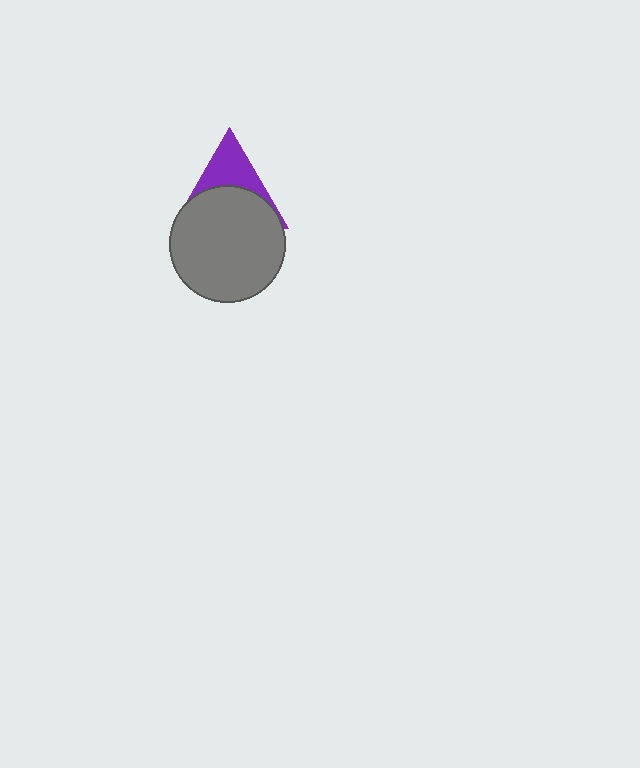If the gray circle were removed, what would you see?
You would see the complete purple triangle.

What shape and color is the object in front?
The object in front is a gray circle.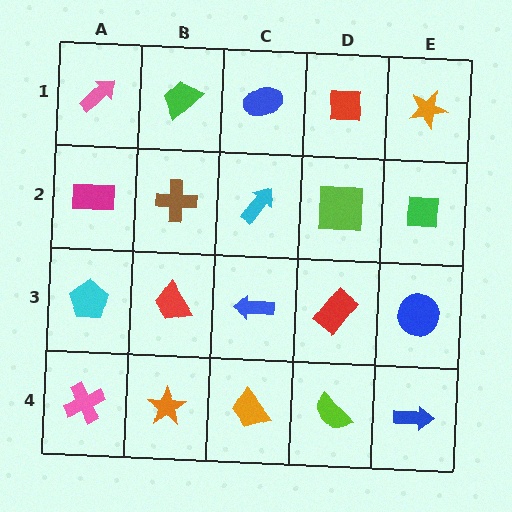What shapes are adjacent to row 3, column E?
A green square (row 2, column E), a blue arrow (row 4, column E), a red rectangle (row 3, column D).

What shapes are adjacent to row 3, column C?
A cyan arrow (row 2, column C), an orange trapezoid (row 4, column C), a red trapezoid (row 3, column B), a red rectangle (row 3, column D).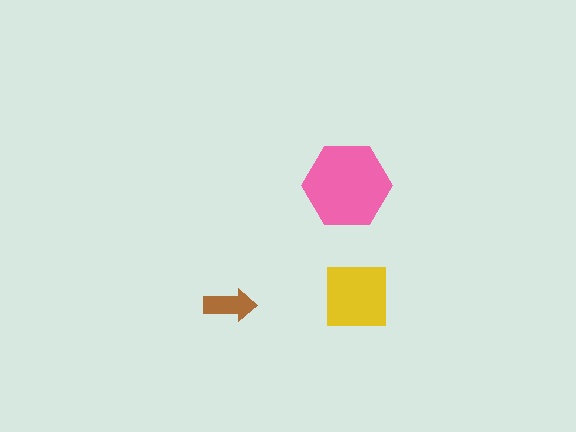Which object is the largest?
The pink hexagon.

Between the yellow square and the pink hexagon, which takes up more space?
The pink hexagon.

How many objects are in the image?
There are 3 objects in the image.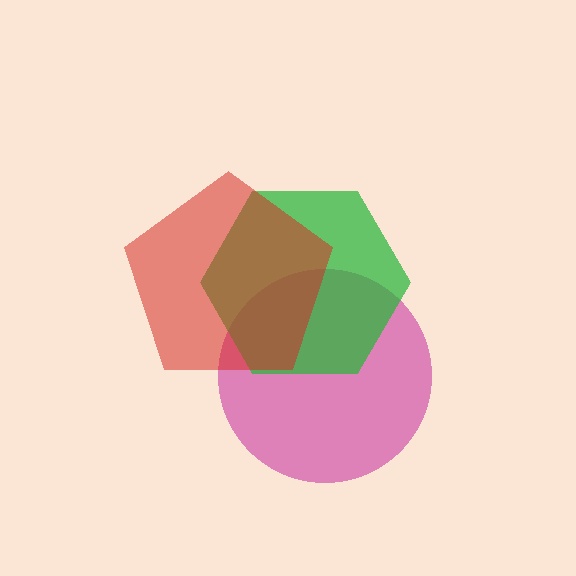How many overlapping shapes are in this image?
There are 3 overlapping shapes in the image.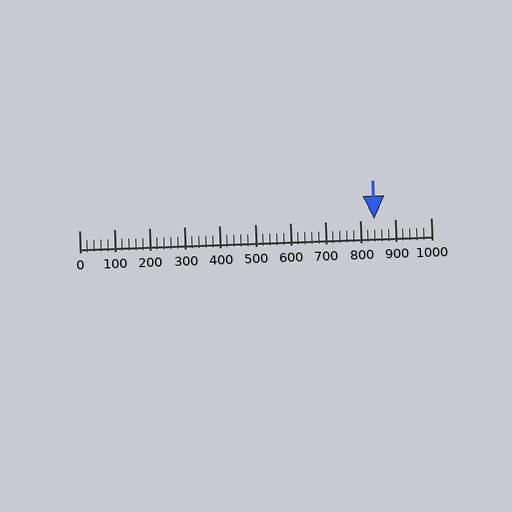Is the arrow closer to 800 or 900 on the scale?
The arrow is closer to 800.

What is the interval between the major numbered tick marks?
The major tick marks are spaced 100 units apart.